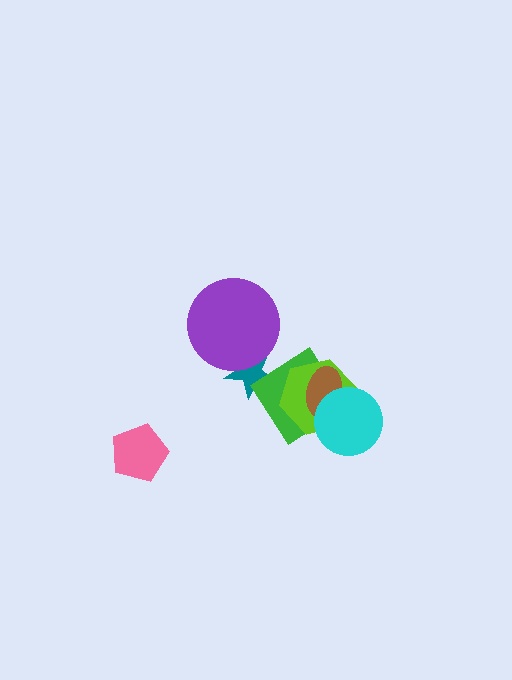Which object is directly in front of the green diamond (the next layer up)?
The lime hexagon is directly in front of the green diamond.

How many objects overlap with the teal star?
2 objects overlap with the teal star.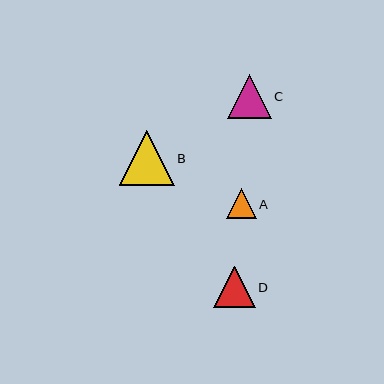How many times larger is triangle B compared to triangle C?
Triangle B is approximately 1.3 times the size of triangle C.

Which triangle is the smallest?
Triangle A is the smallest with a size of approximately 30 pixels.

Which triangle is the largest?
Triangle B is the largest with a size of approximately 55 pixels.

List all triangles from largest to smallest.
From largest to smallest: B, C, D, A.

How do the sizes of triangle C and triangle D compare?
Triangle C and triangle D are approximately the same size.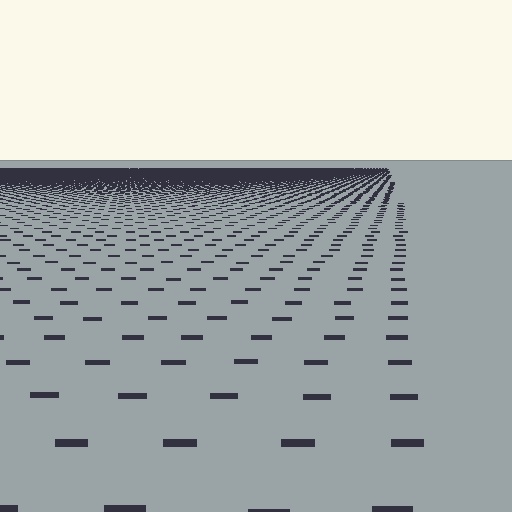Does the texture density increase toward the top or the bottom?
Density increases toward the top.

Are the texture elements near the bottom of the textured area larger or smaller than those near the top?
Larger. Near the bottom, elements are closer to the viewer and appear at a bigger on-screen size.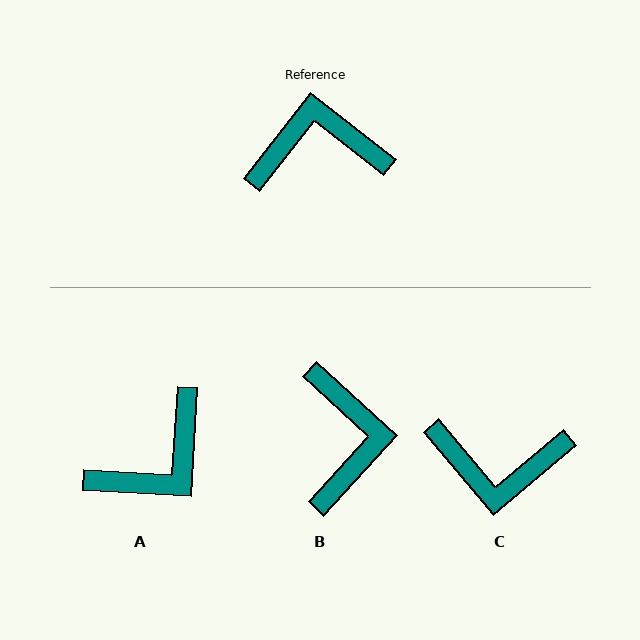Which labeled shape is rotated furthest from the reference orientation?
C, about 168 degrees away.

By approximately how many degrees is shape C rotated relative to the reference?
Approximately 168 degrees counter-clockwise.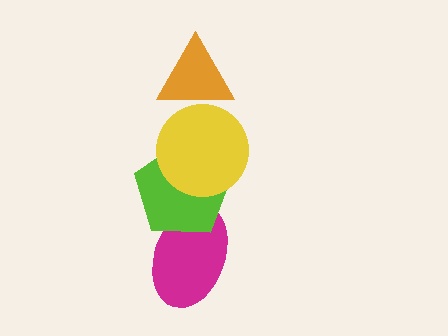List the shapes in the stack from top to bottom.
From top to bottom: the orange triangle, the yellow circle, the lime pentagon, the magenta ellipse.